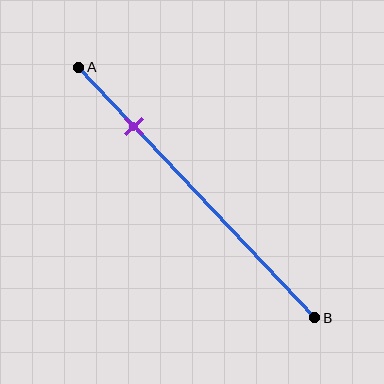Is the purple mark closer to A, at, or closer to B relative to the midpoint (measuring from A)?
The purple mark is closer to point A than the midpoint of segment AB.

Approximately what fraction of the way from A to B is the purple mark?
The purple mark is approximately 25% of the way from A to B.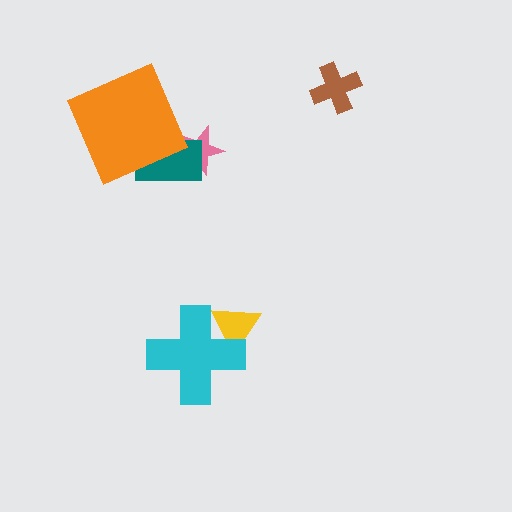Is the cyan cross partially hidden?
No, no other shape covers it.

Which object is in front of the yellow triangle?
The cyan cross is in front of the yellow triangle.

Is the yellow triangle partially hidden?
Yes, it is partially covered by another shape.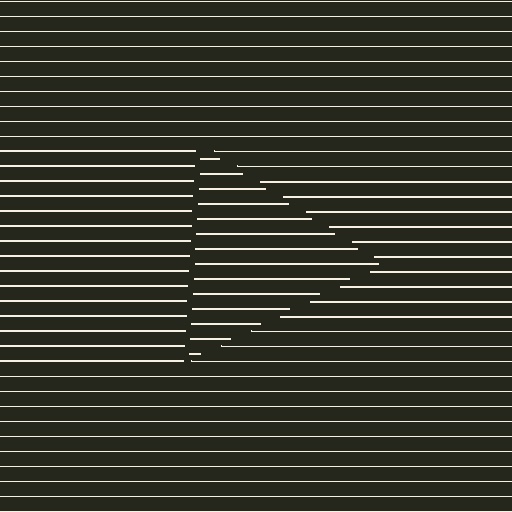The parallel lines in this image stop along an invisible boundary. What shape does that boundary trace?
An illusory triangle. The interior of the shape contains the same grating, shifted by half a period — the contour is defined by the phase discontinuity where line-ends from the inner and outer gratings abut.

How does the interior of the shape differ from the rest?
The interior of the shape contains the same grating, shifted by half a period — the contour is defined by the phase discontinuity where line-ends from the inner and outer gratings abut.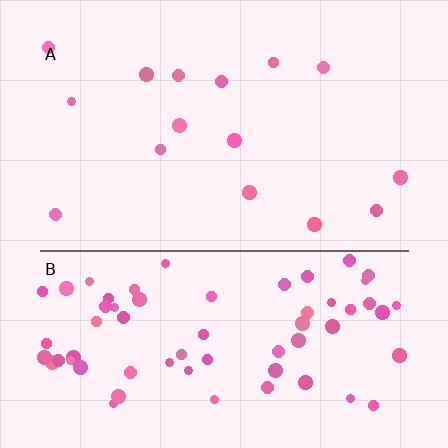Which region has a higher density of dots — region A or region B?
B (the bottom).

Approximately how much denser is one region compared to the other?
Approximately 4.4× — region B over region A.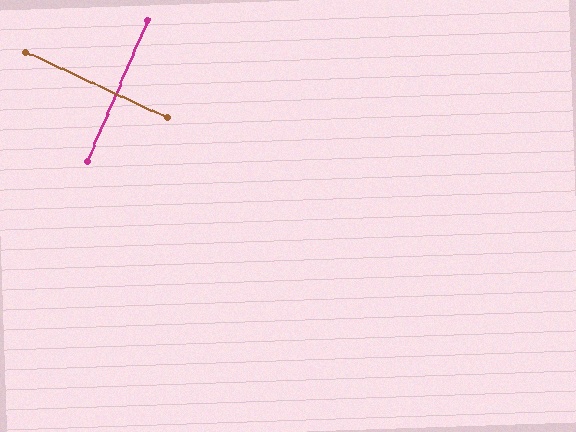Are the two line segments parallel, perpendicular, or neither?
Perpendicular — they meet at approximately 88°.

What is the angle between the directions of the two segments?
Approximately 88 degrees.